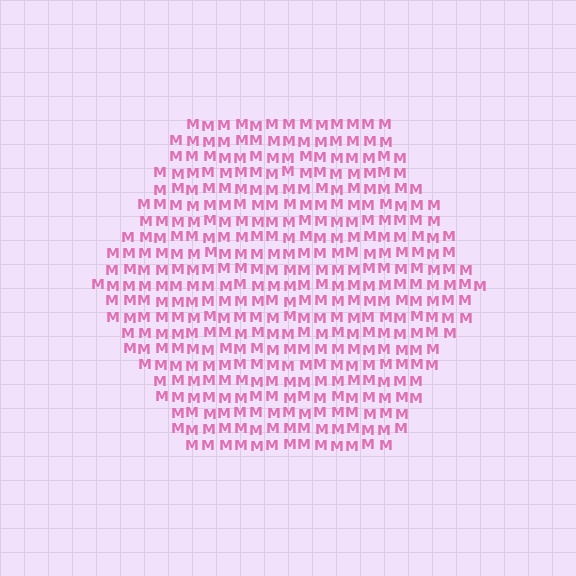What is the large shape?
The large shape is a hexagon.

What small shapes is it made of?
It is made of small letter M's.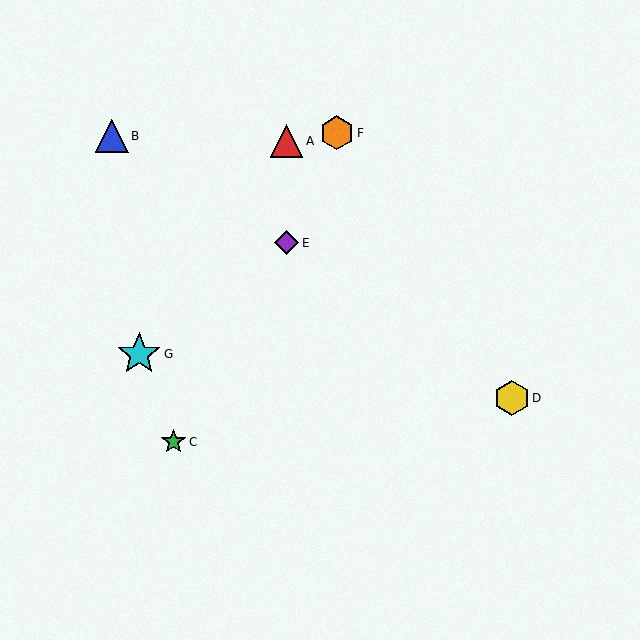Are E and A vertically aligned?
Yes, both are at x≈286.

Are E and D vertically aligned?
No, E is at x≈286 and D is at x≈512.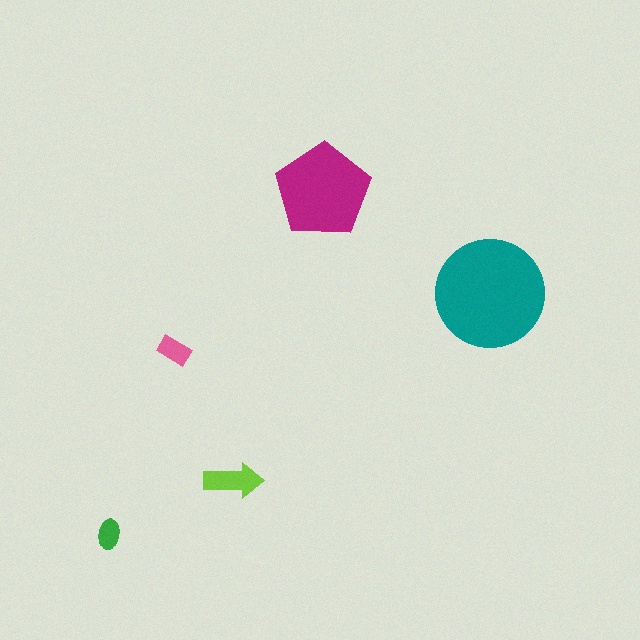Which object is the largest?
The teal circle.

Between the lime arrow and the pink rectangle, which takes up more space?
The lime arrow.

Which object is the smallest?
The green ellipse.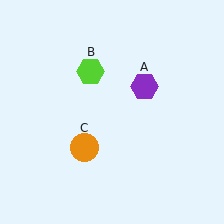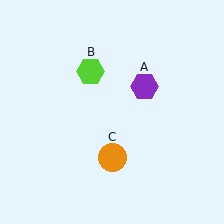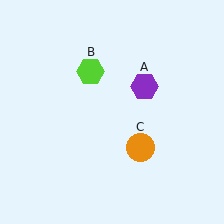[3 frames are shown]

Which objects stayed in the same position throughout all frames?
Purple hexagon (object A) and lime hexagon (object B) remained stationary.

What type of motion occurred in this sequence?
The orange circle (object C) rotated counterclockwise around the center of the scene.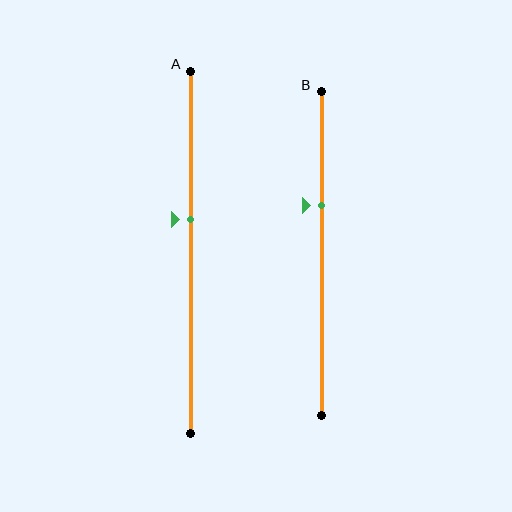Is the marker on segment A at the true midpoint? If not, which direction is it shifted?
No, the marker on segment A is shifted upward by about 9% of the segment length.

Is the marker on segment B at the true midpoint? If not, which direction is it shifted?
No, the marker on segment B is shifted upward by about 15% of the segment length.